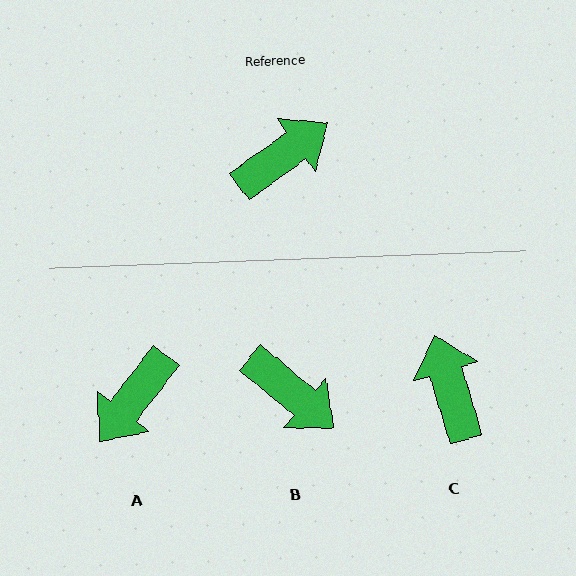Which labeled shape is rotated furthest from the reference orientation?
A, about 164 degrees away.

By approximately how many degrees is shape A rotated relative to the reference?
Approximately 164 degrees clockwise.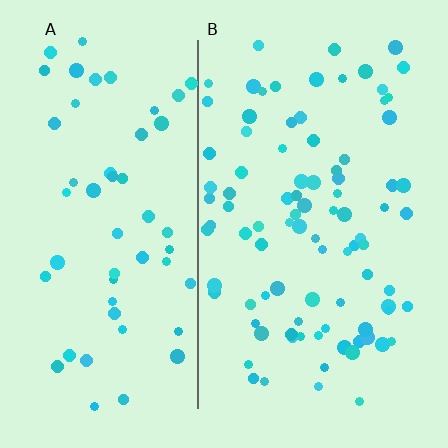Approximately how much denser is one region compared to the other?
Approximately 1.7× — region B over region A.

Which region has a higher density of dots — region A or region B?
B (the right).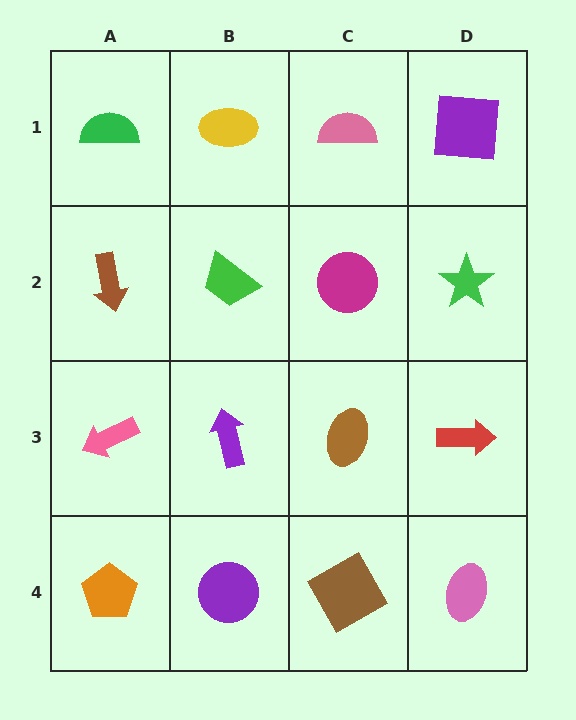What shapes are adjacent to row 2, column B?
A yellow ellipse (row 1, column B), a purple arrow (row 3, column B), a brown arrow (row 2, column A), a magenta circle (row 2, column C).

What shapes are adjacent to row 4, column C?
A brown ellipse (row 3, column C), a purple circle (row 4, column B), a pink ellipse (row 4, column D).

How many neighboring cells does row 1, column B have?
3.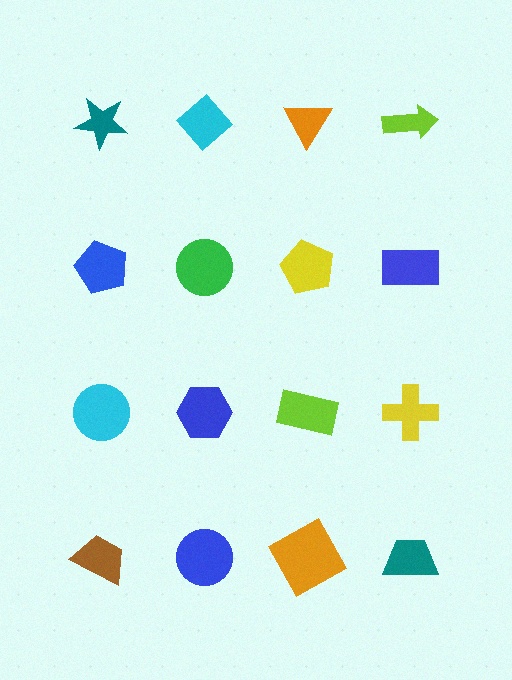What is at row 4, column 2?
A blue circle.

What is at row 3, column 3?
A lime rectangle.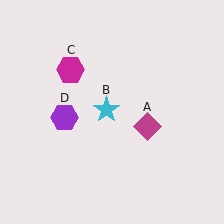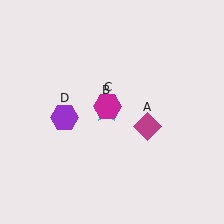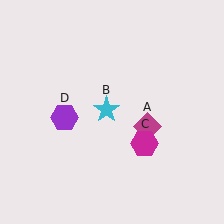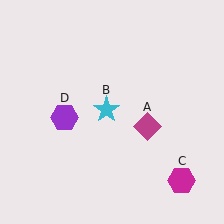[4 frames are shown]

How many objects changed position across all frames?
1 object changed position: magenta hexagon (object C).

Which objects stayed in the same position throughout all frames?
Magenta diamond (object A) and cyan star (object B) and purple hexagon (object D) remained stationary.